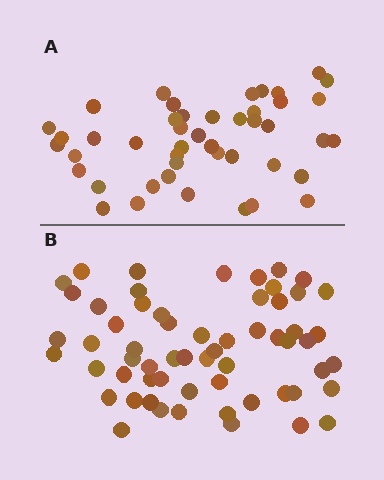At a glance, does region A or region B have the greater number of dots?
Region B (the bottom region) has more dots.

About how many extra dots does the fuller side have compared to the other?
Region B has approximately 15 more dots than region A.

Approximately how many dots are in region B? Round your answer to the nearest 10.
About 60 dots.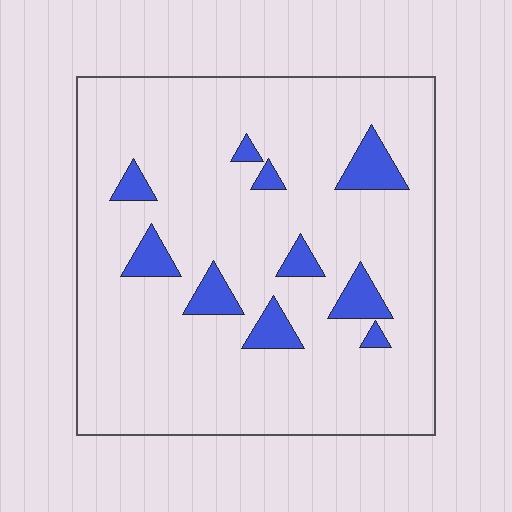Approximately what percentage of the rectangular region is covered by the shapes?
Approximately 10%.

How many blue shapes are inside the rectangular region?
10.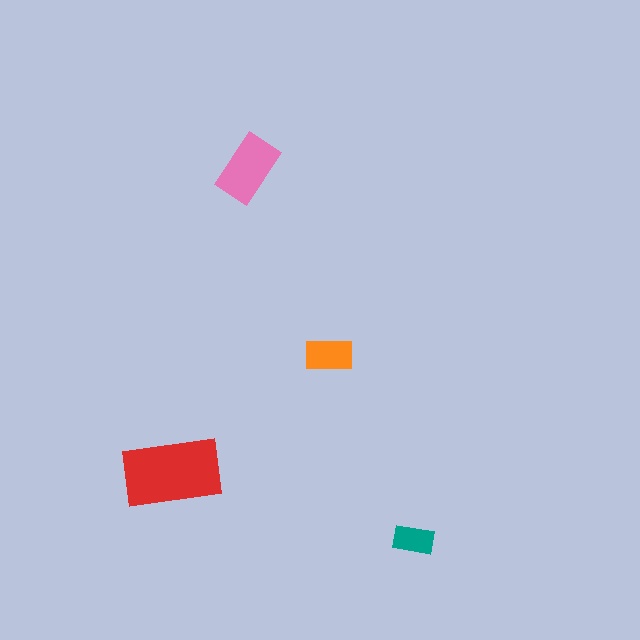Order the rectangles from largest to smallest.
the red one, the pink one, the orange one, the teal one.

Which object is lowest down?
The teal rectangle is bottommost.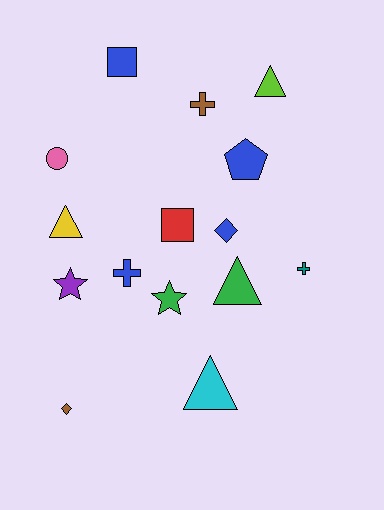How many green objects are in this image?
There are 2 green objects.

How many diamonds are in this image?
There are 2 diamonds.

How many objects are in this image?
There are 15 objects.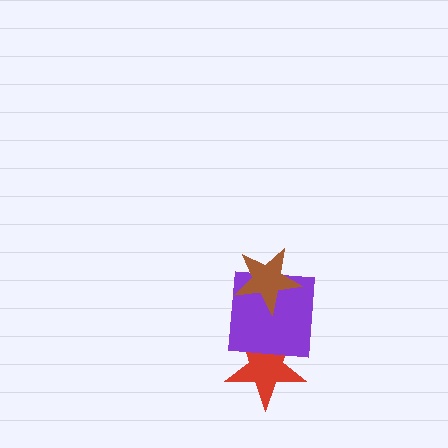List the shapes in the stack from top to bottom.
From top to bottom: the brown star, the purple square, the red star.